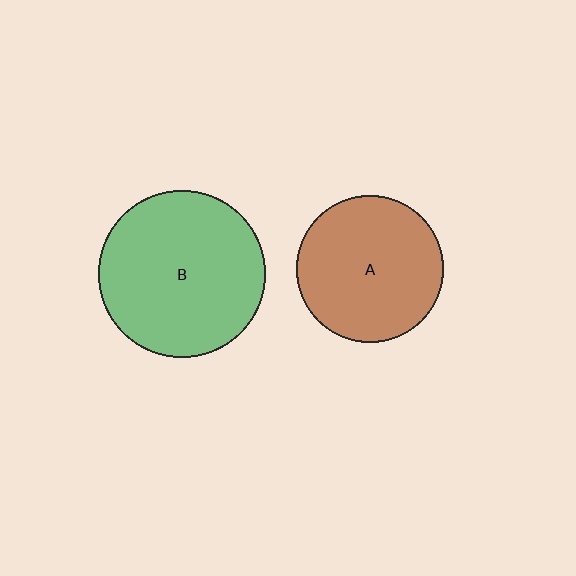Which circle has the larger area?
Circle B (green).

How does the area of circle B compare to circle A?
Approximately 1.3 times.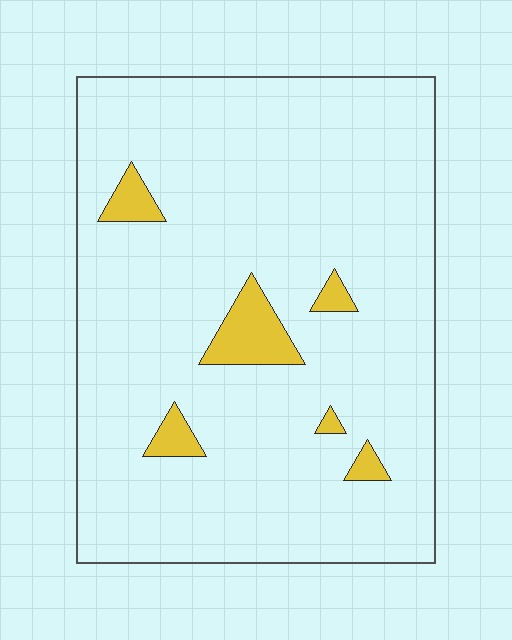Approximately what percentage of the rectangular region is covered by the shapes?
Approximately 5%.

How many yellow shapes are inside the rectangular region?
6.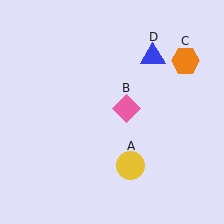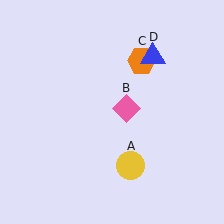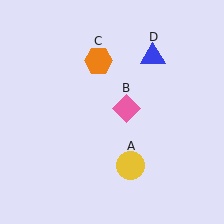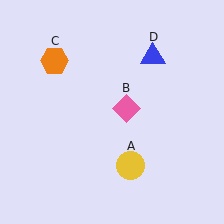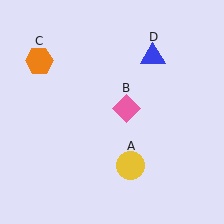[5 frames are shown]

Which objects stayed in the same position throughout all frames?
Yellow circle (object A) and pink diamond (object B) and blue triangle (object D) remained stationary.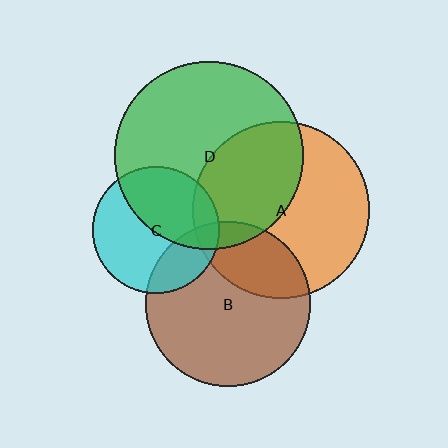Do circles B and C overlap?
Yes.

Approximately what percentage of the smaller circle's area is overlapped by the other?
Approximately 25%.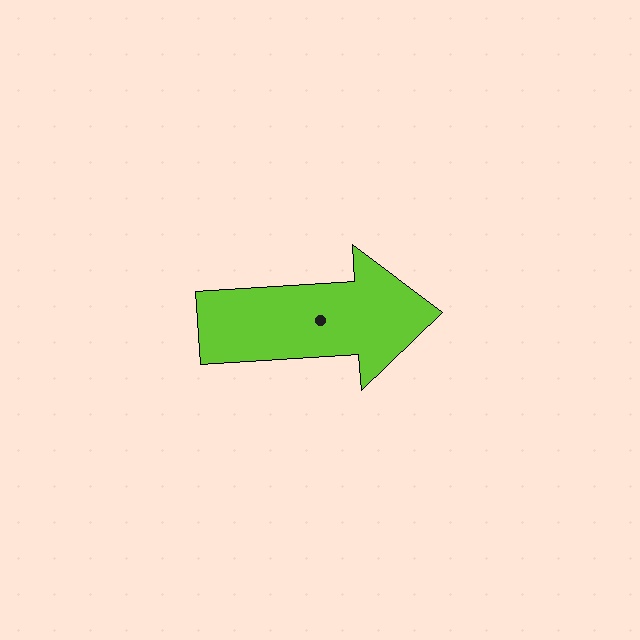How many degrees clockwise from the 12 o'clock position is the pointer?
Approximately 86 degrees.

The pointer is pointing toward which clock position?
Roughly 3 o'clock.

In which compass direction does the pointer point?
East.